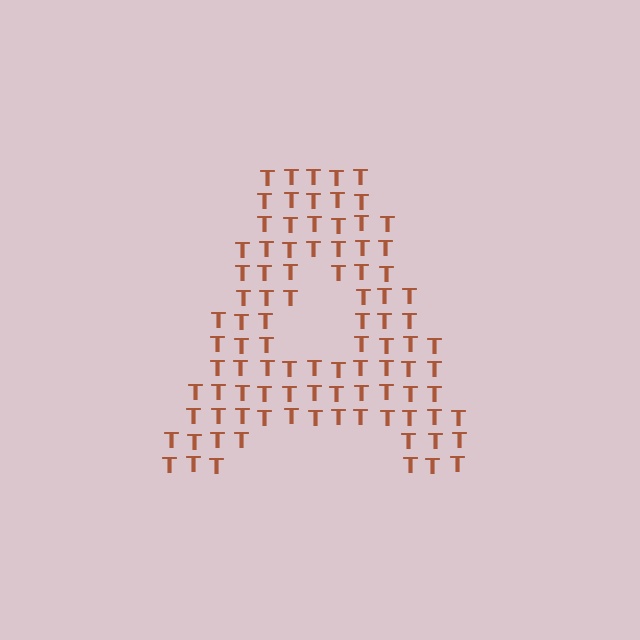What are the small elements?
The small elements are letter T's.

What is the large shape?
The large shape is the letter A.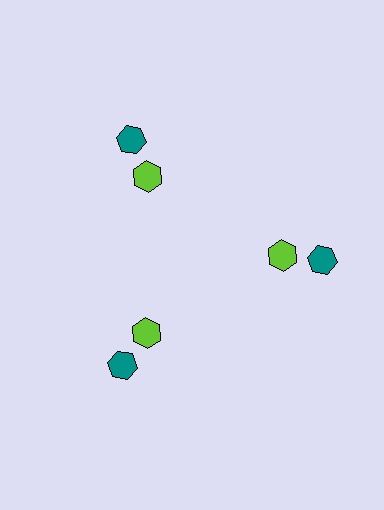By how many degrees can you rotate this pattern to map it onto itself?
The pattern maps onto itself every 120 degrees of rotation.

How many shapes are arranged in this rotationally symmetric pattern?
There are 6 shapes, arranged in 3 groups of 2.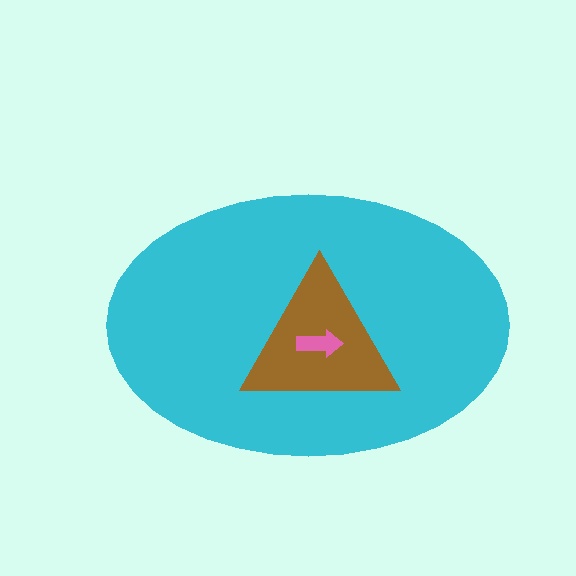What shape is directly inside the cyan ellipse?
The brown triangle.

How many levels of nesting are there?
3.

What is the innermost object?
The pink arrow.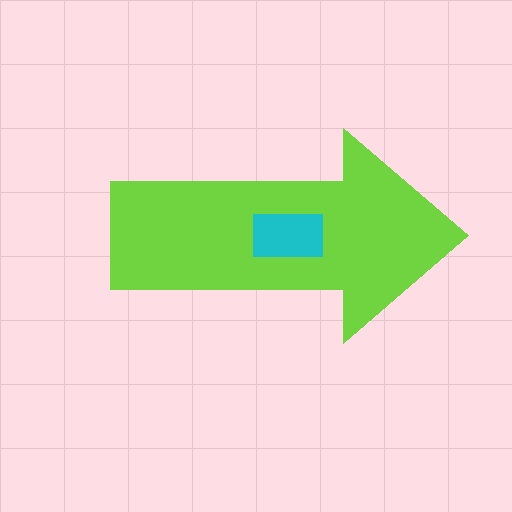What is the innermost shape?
The cyan rectangle.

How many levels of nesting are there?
2.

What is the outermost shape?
The lime arrow.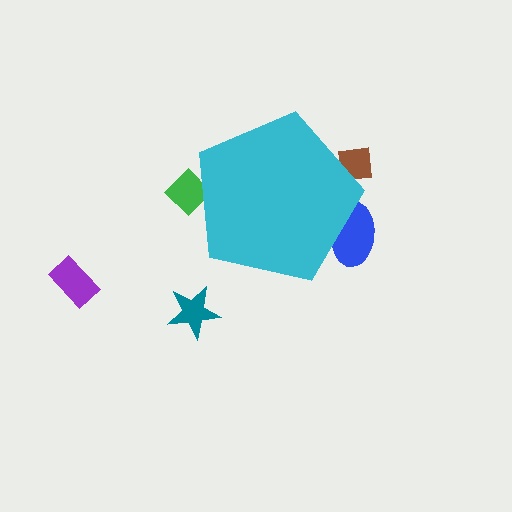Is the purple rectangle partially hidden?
No, the purple rectangle is fully visible.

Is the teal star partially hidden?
No, the teal star is fully visible.